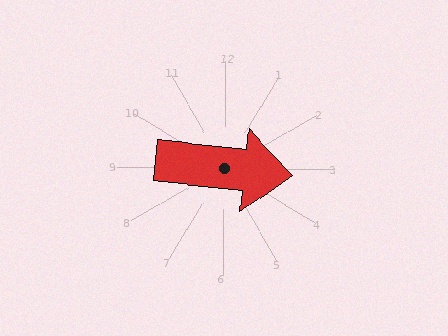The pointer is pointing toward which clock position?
Roughly 3 o'clock.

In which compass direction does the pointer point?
East.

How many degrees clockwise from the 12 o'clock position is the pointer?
Approximately 96 degrees.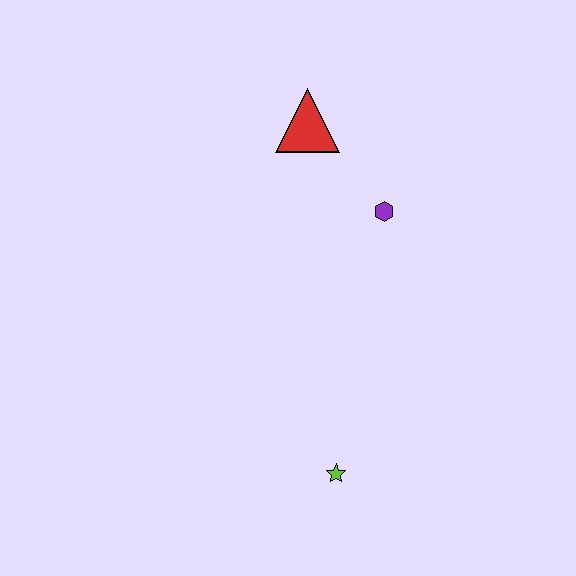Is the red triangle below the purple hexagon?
No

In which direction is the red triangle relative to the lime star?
The red triangle is above the lime star.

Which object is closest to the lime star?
The purple hexagon is closest to the lime star.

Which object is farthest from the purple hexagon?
The lime star is farthest from the purple hexagon.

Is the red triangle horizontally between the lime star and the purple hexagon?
No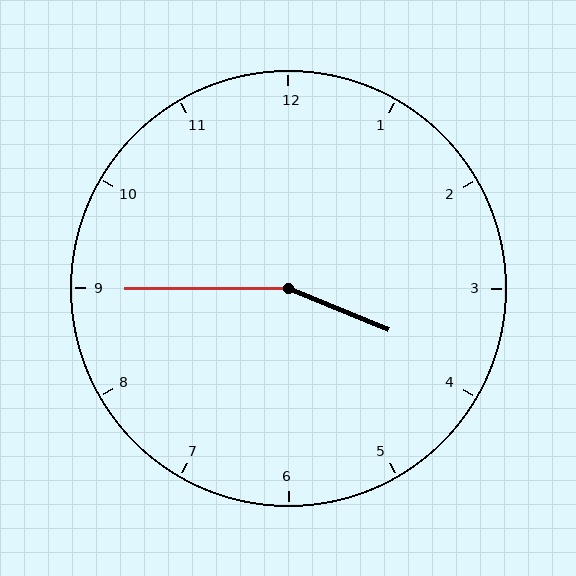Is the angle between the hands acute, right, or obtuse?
It is obtuse.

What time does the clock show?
3:45.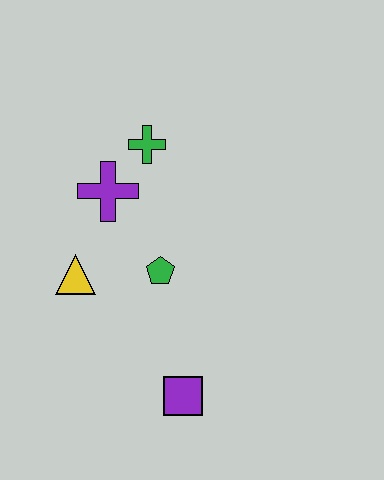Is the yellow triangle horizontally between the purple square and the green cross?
No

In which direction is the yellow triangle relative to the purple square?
The yellow triangle is above the purple square.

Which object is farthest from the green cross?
The purple square is farthest from the green cross.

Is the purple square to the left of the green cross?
No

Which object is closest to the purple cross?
The green cross is closest to the purple cross.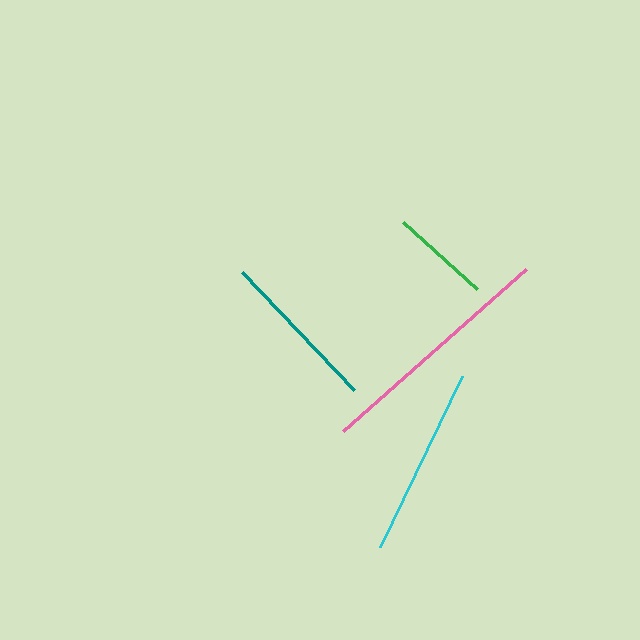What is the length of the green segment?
The green segment is approximately 101 pixels long.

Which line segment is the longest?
The pink line is the longest at approximately 244 pixels.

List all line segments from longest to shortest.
From longest to shortest: pink, cyan, teal, green.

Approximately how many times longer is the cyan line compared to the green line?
The cyan line is approximately 1.9 times the length of the green line.